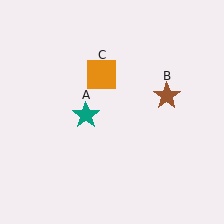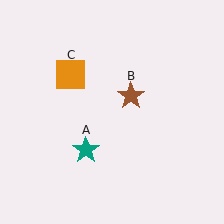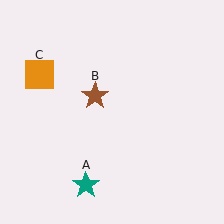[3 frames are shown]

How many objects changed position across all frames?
3 objects changed position: teal star (object A), brown star (object B), orange square (object C).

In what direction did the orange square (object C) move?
The orange square (object C) moved left.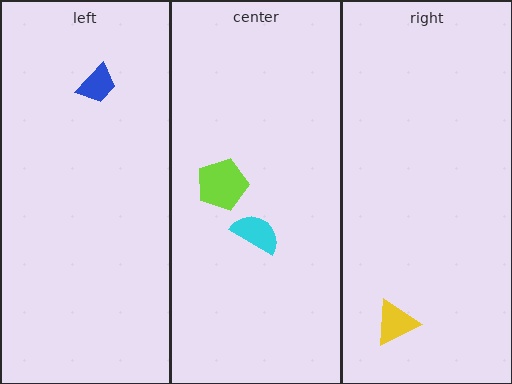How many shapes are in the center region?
2.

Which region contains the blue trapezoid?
The left region.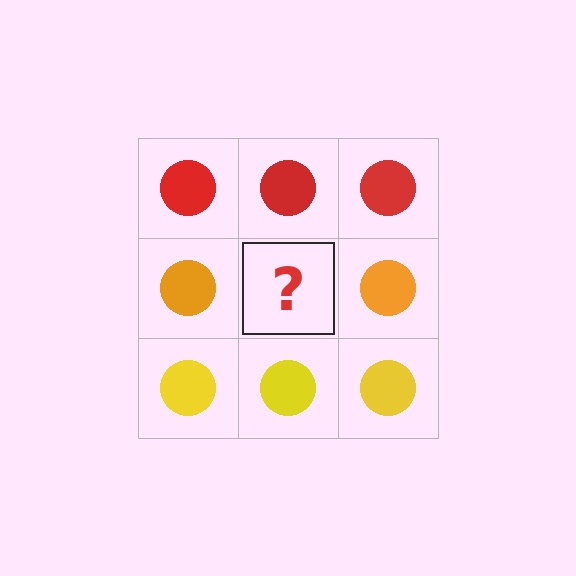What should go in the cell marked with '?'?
The missing cell should contain an orange circle.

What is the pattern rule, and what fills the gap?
The rule is that each row has a consistent color. The gap should be filled with an orange circle.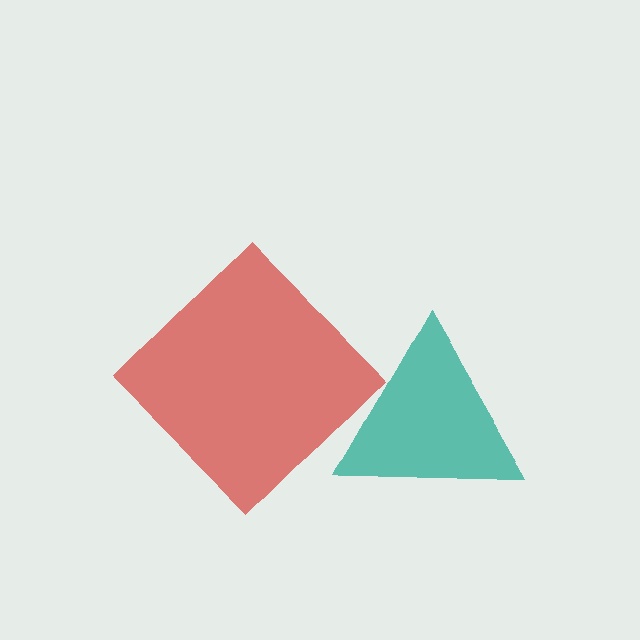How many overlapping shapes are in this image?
There are 2 overlapping shapes in the image.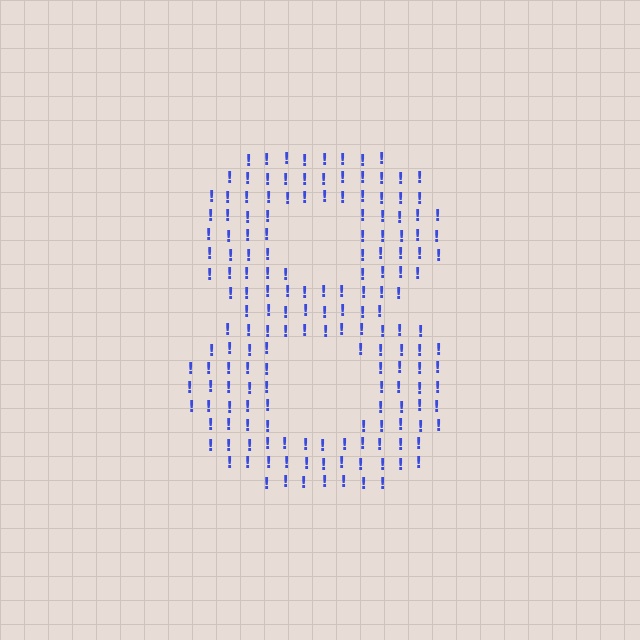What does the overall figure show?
The overall figure shows the digit 8.